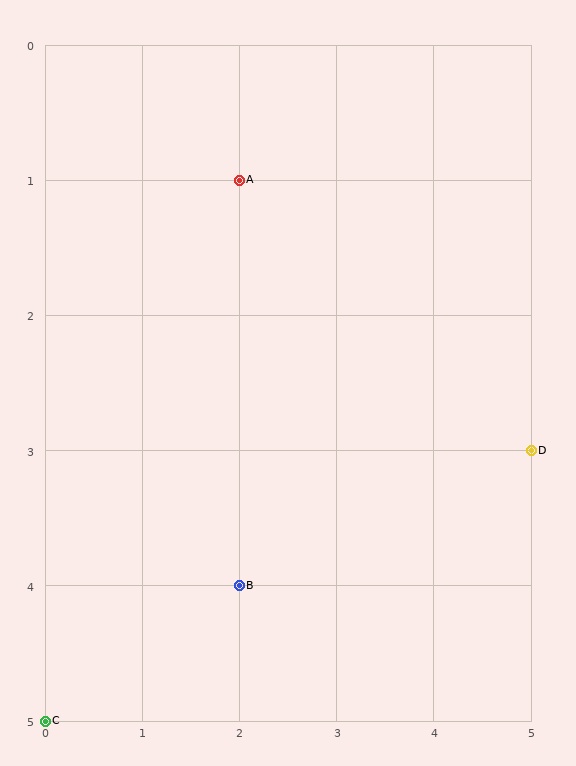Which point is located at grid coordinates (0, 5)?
Point C is at (0, 5).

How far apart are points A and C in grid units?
Points A and C are 2 columns and 4 rows apart (about 4.5 grid units diagonally).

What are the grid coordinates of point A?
Point A is at grid coordinates (2, 1).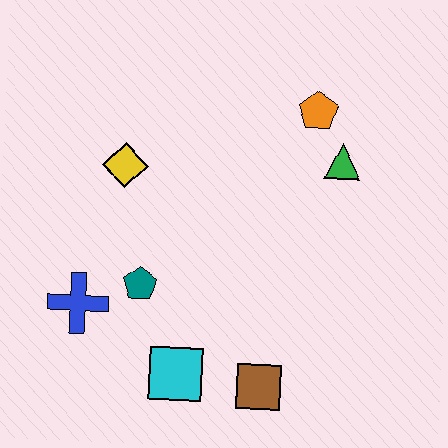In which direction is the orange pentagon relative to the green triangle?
The orange pentagon is above the green triangle.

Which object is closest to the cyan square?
The brown square is closest to the cyan square.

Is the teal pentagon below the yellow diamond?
Yes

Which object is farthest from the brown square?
The orange pentagon is farthest from the brown square.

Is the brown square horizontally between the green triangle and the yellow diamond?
Yes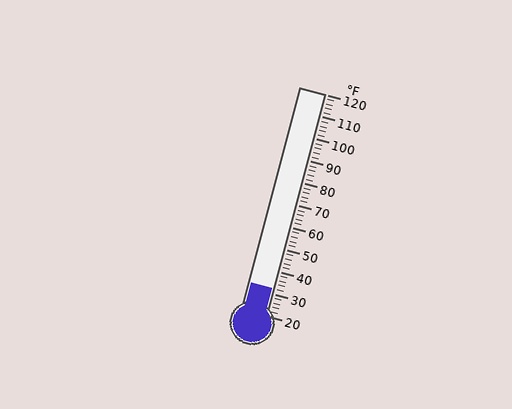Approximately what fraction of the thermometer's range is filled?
The thermometer is filled to approximately 10% of its range.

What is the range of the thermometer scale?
The thermometer scale ranges from 20°F to 120°F.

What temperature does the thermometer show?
The thermometer shows approximately 32°F.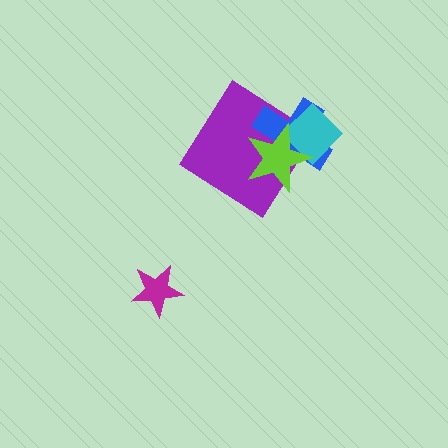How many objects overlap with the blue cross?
3 objects overlap with the blue cross.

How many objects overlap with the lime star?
3 objects overlap with the lime star.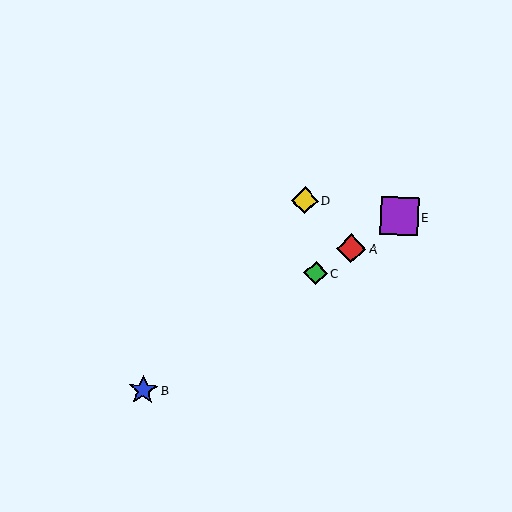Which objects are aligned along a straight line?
Objects A, B, C, E are aligned along a straight line.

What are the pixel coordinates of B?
Object B is at (143, 390).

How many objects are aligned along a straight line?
4 objects (A, B, C, E) are aligned along a straight line.